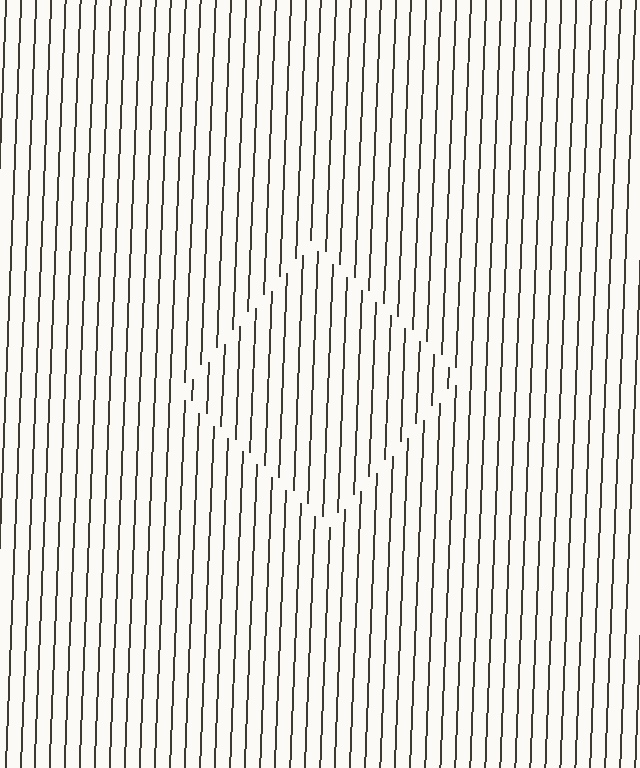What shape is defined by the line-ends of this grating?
An illusory square. The interior of the shape contains the same grating, shifted by half a period — the contour is defined by the phase discontinuity where line-ends from the inner and outer gratings abut.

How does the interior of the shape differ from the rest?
The interior of the shape contains the same grating, shifted by half a period — the contour is defined by the phase discontinuity where line-ends from the inner and outer gratings abut.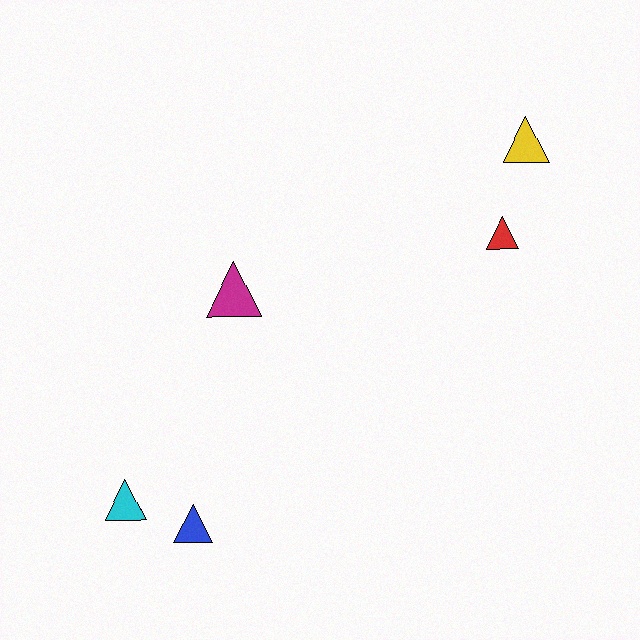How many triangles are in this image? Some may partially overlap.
There are 5 triangles.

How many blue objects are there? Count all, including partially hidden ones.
There is 1 blue object.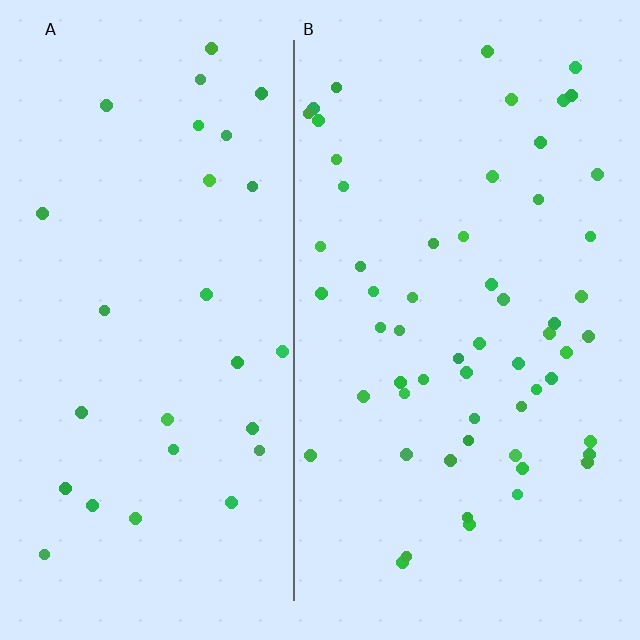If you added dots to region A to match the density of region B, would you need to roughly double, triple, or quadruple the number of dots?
Approximately double.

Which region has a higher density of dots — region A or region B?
B (the right).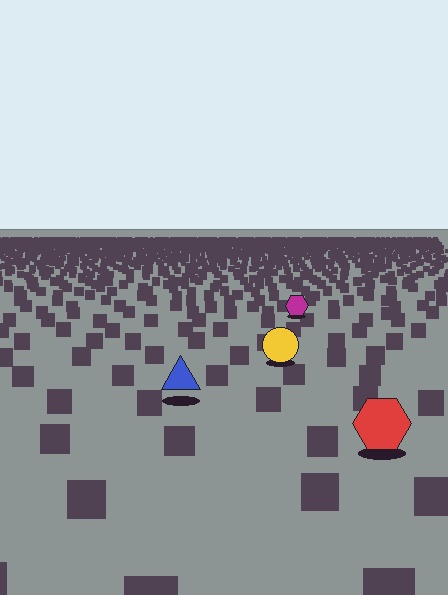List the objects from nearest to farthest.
From nearest to farthest: the red hexagon, the blue triangle, the yellow circle, the magenta hexagon.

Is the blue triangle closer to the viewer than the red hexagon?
No. The red hexagon is closer — you can tell from the texture gradient: the ground texture is coarser near it.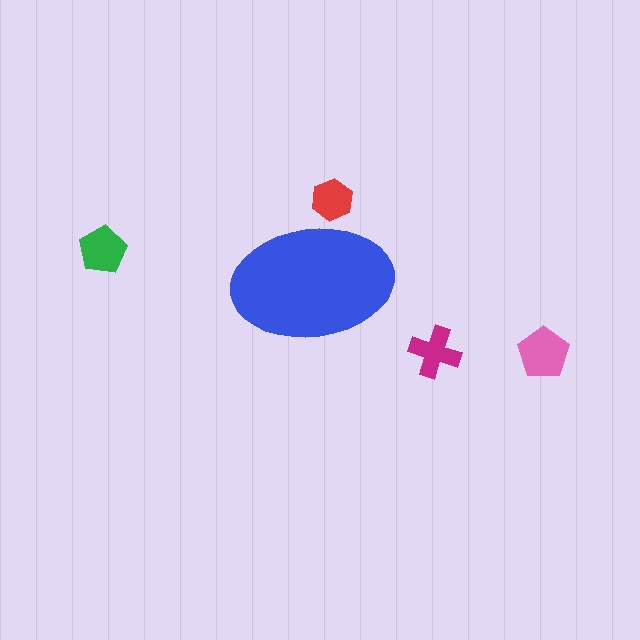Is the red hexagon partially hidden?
Yes, the red hexagon is partially hidden behind the blue ellipse.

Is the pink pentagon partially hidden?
No, the pink pentagon is fully visible.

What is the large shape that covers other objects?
A blue ellipse.